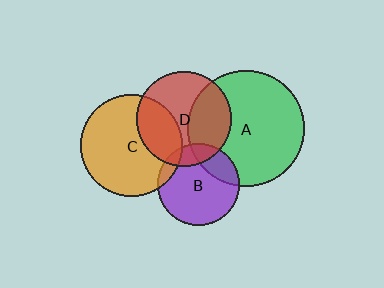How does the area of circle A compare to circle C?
Approximately 1.3 times.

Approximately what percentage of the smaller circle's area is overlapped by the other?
Approximately 30%.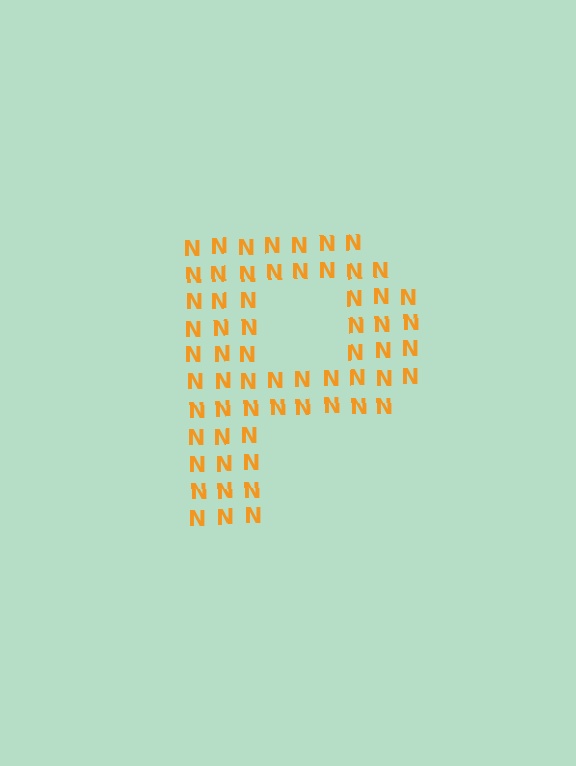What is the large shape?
The large shape is the letter P.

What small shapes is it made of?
It is made of small letter N's.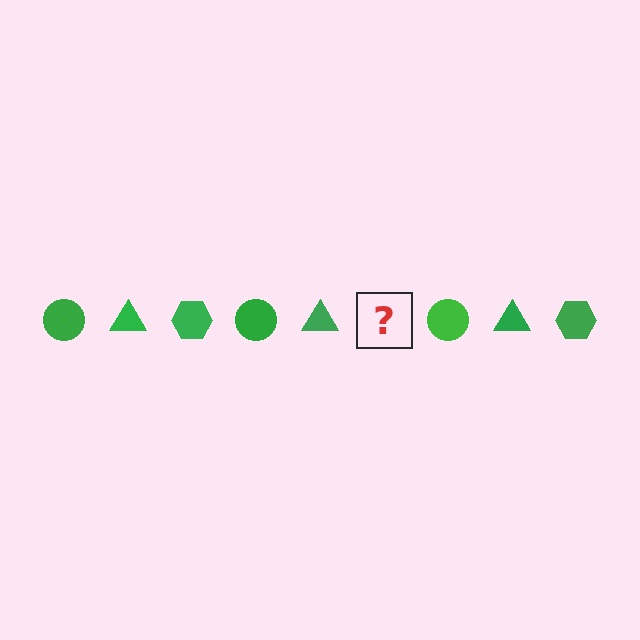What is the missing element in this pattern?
The missing element is a green hexagon.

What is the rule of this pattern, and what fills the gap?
The rule is that the pattern cycles through circle, triangle, hexagon shapes in green. The gap should be filled with a green hexagon.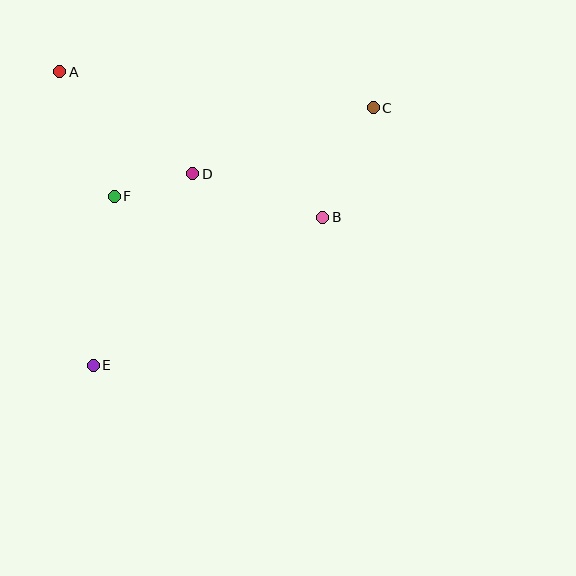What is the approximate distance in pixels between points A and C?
The distance between A and C is approximately 316 pixels.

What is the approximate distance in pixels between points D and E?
The distance between D and E is approximately 216 pixels.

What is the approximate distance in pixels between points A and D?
The distance between A and D is approximately 168 pixels.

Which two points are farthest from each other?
Points C and E are farthest from each other.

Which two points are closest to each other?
Points D and F are closest to each other.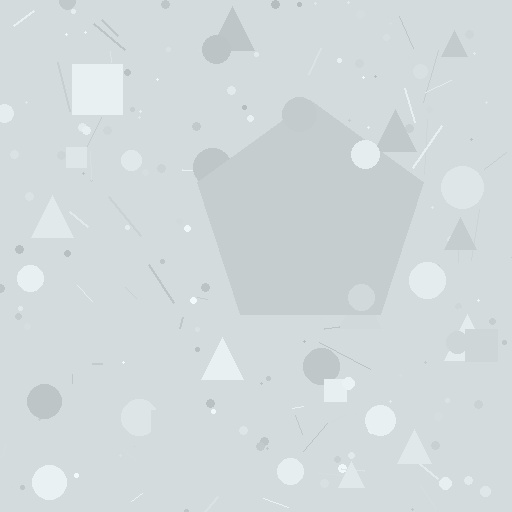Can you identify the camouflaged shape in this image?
The camouflaged shape is a pentagon.